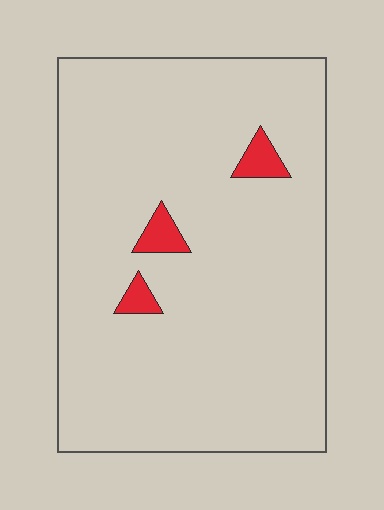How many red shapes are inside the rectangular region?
3.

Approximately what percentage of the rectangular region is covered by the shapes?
Approximately 5%.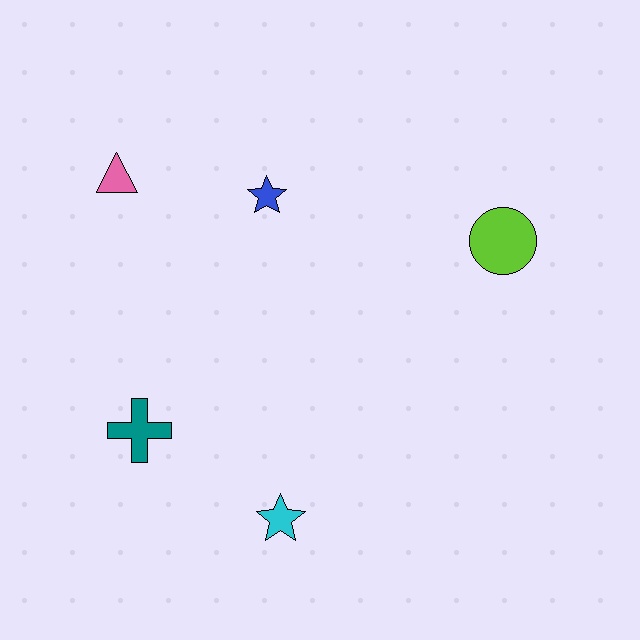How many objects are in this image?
There are 5 objects.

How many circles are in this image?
There is 1 circle.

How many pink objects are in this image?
There is 1 pink object.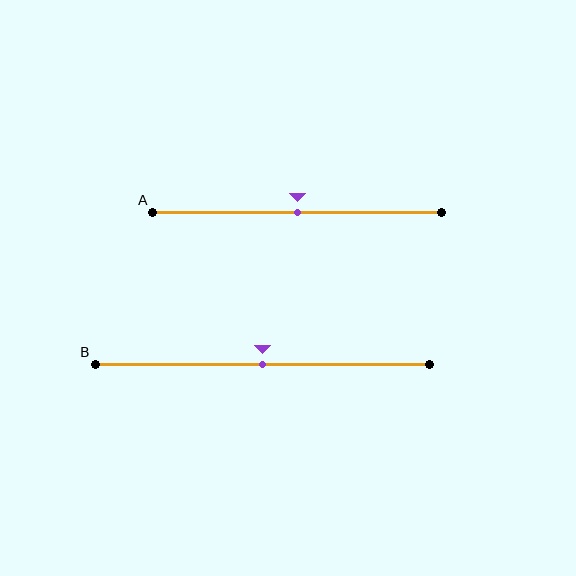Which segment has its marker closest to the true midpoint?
Segment A has its marker closest to the true midpoint.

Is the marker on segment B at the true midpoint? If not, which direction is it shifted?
Yes, the marker on segment B is at the true midpoint.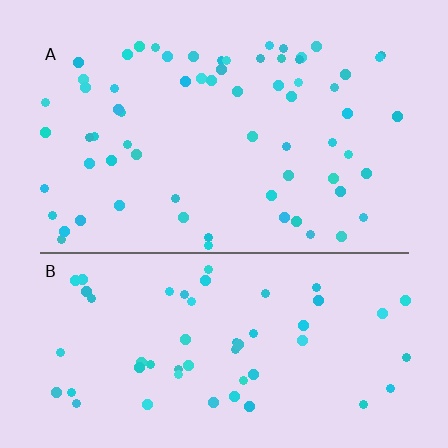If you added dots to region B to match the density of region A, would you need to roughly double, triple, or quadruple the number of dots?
Approximately double.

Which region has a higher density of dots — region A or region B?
A (the top).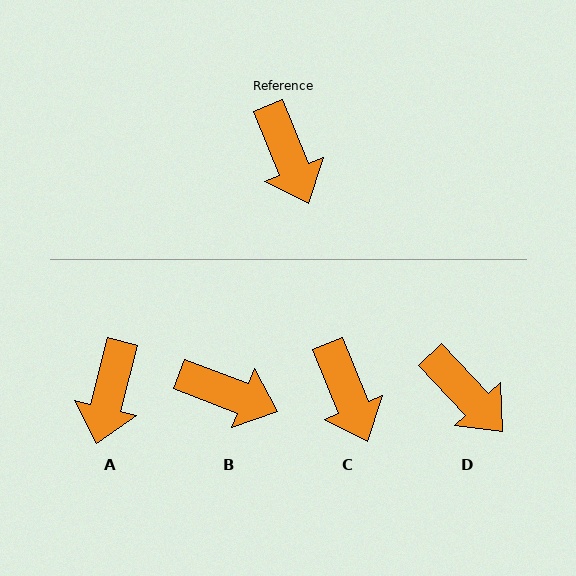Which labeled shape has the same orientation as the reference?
C.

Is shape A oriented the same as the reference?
No, it is off by about 37 degrees.